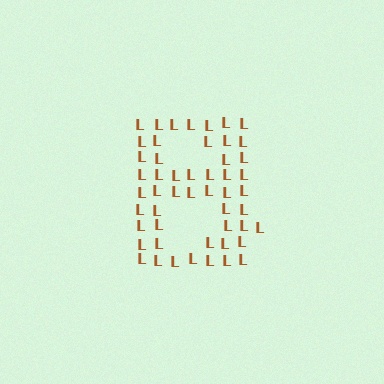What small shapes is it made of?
It is made of small letter L's.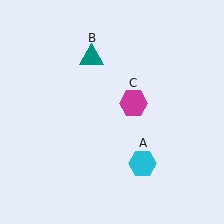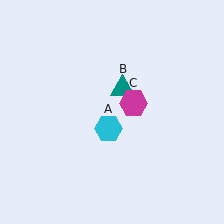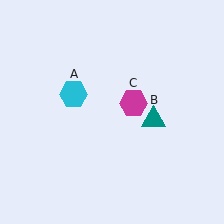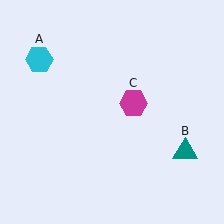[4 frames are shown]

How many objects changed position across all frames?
2 objects changed position: cyan hexagon (object A), teal triangle (object B).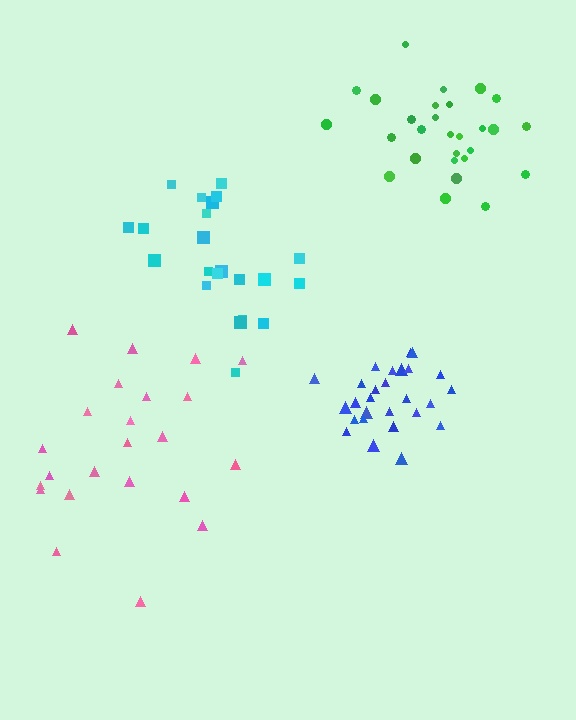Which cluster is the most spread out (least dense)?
Pink.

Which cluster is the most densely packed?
Blue.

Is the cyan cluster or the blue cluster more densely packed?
Blue.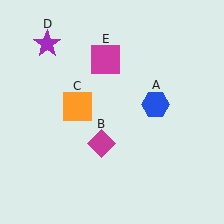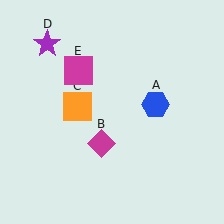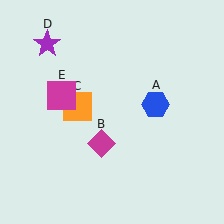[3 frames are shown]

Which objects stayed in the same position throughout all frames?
Blue hexagon (object A) and magenta diamond (object B) and orange square (object C) and purple star (object D) remained stationary.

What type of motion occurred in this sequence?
The magenta square (object E) rotated counterclockwise around the center of the scene.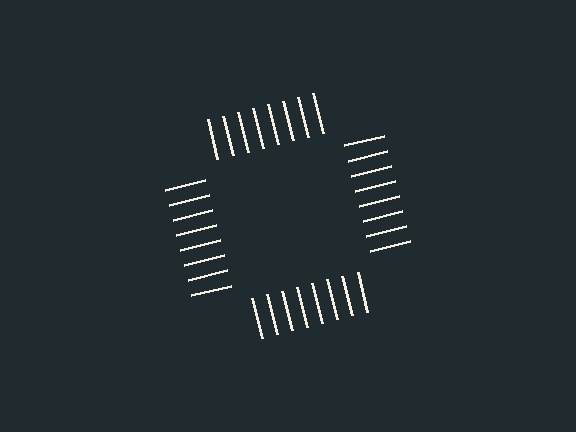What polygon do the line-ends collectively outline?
An illusory square — the line segments terminate on its edges but no continuous stroke is drawn.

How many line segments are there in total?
32 — 8 along each of the 4 edges.